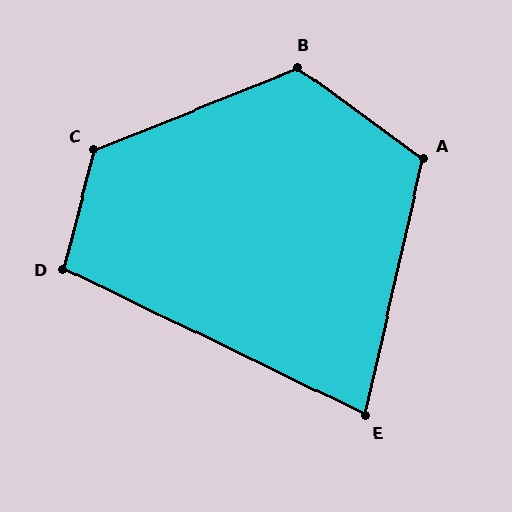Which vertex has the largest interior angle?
C, at approximately 127 degrees.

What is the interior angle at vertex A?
Approximately 114 degrees (obtuse).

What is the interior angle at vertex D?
Approximately 101 degrees (obtuse).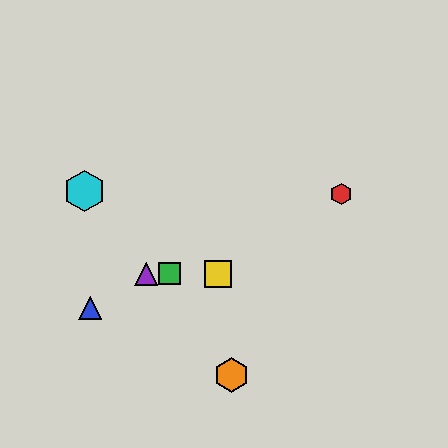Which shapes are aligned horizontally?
The green square, the yellow square, the purple triangle are aligned horizontally.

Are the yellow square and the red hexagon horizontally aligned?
No, the yellow square is at y≈274 and the red hexagon is at y≈194.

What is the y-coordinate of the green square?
The green square is at y≈274.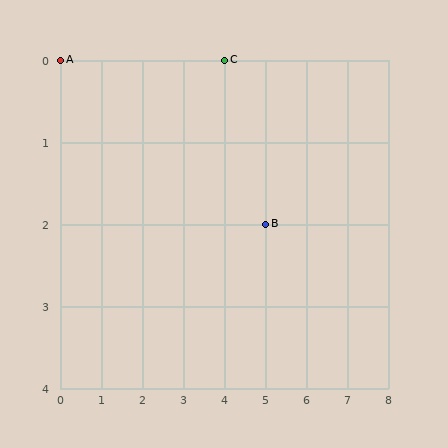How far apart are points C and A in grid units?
Points C and A are 4 columns apart.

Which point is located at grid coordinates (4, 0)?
Point C is at (4, 0).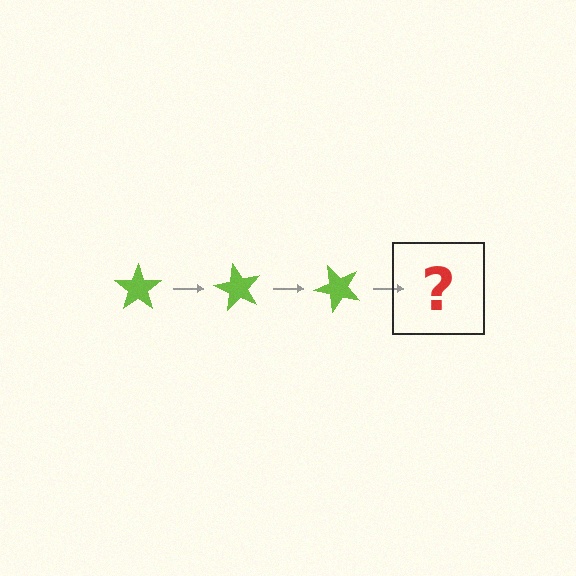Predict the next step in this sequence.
The next step is a lime star rotated 180 degrees.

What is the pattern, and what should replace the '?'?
The pattern is that the star rotates 60 degrees each step. The '?' should be a lime star rotated 180 degrees.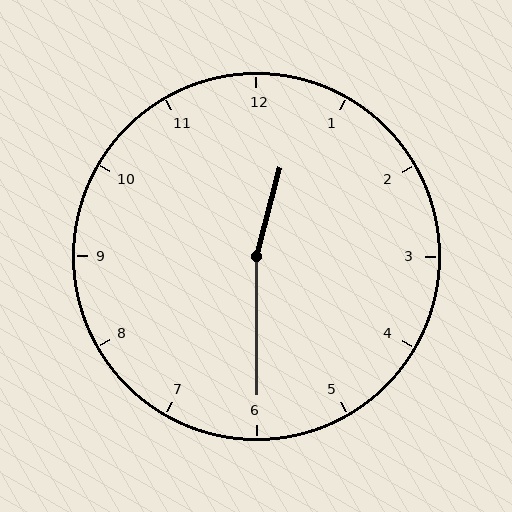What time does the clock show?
12:30.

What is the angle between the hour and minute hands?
Approximately 165 degrees.